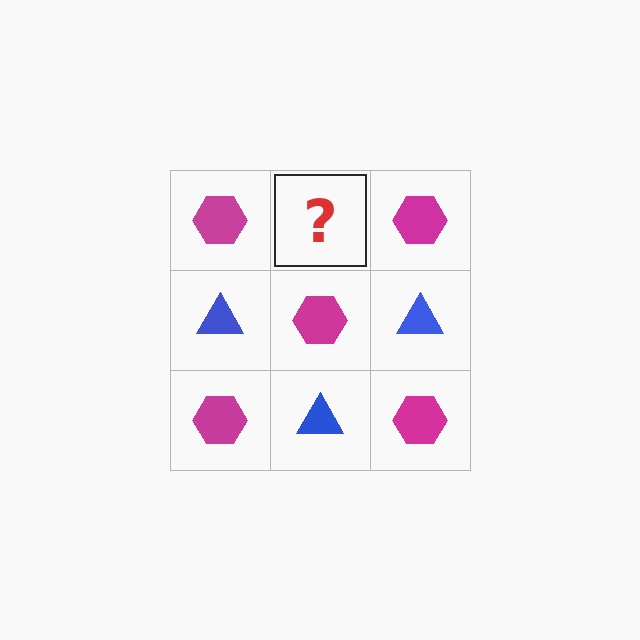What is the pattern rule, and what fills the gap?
The rule is that it alternates magenta hexagon and blue triangle in a checkerboard pattern. The gap should be filled with a blue triangle.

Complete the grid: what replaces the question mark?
The question mark should be replaced with a blue triangle.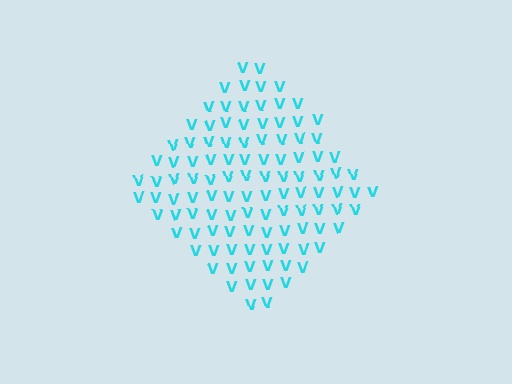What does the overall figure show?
The overall figure shows a diamond.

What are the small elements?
The small elements are letter V's.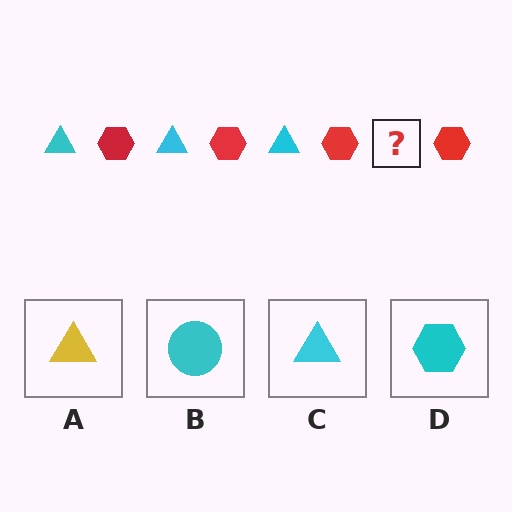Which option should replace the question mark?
Option C.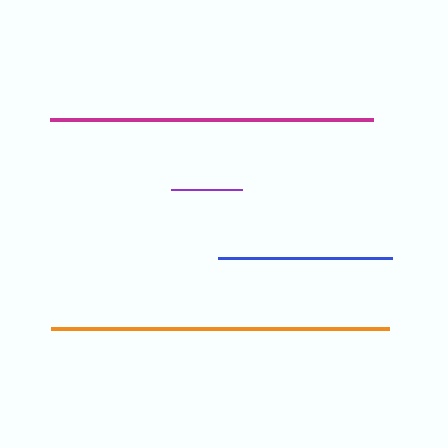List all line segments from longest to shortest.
From longest to shortest: orange, magenta, blue, purple.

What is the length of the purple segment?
The purple segment is approximately 71 pixels long.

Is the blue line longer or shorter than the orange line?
The orange line is longer than the blue line.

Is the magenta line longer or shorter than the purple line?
The magenta line is longer than the purple line.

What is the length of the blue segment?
The blue segment is approximately 174 pixels long.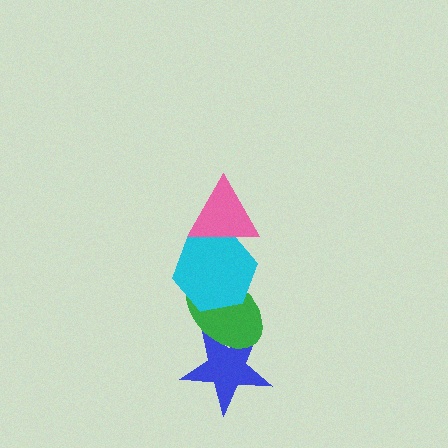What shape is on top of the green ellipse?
The cyan hexagon is on top of the green ellipse.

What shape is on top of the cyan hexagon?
The pink triangle is on top of the cyan hexagon.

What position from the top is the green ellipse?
The green ellipse is 3rd from the top.